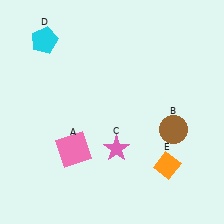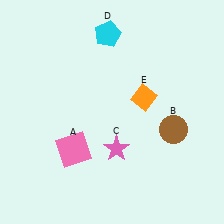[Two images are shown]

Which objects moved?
The objects that moved are: the cyan pentagon (D), the orange diamond (E).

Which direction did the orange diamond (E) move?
The orange diamond (E) moved up.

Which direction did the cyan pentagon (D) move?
The cyan pentagon (D) moved right.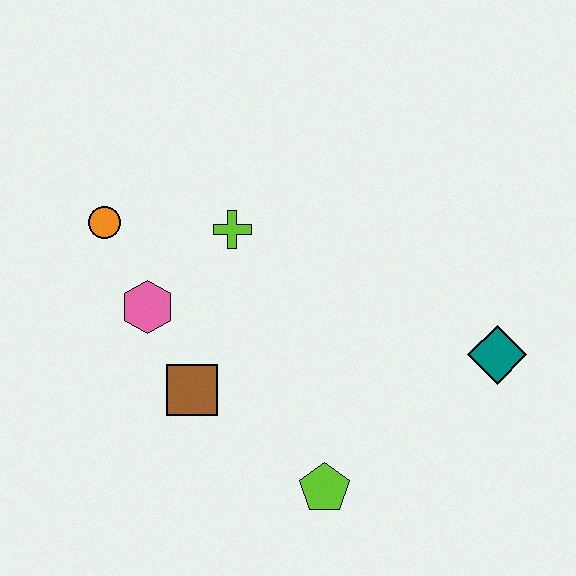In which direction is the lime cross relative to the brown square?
The lime cross is above the brown square.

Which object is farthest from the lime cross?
The teal diamond is farthest from the lime cross.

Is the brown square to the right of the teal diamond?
No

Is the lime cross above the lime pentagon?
Yes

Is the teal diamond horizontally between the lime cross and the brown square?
No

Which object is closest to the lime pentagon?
The brown square is closest to the lime pentagon.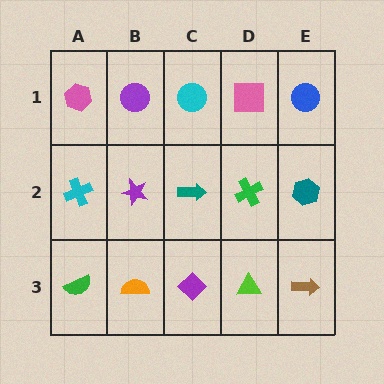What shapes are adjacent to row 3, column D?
A green cross (row 2, column D), a purple diamond (row 3, column C), a brown arrow (row 3, column E).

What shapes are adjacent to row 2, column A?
A pink hexagon (row 1, column A), a green semicircle (row 3, column A), a purple star (row 2, column B).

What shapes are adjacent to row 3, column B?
A purple star (row 2, column B), a green semicircle (row 3, column A), a purple diamond (row 3, column C).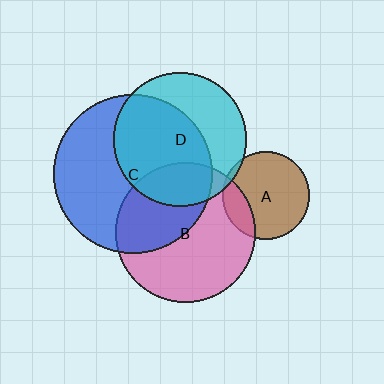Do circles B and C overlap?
Yes.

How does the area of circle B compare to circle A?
Approximately 2.6 times.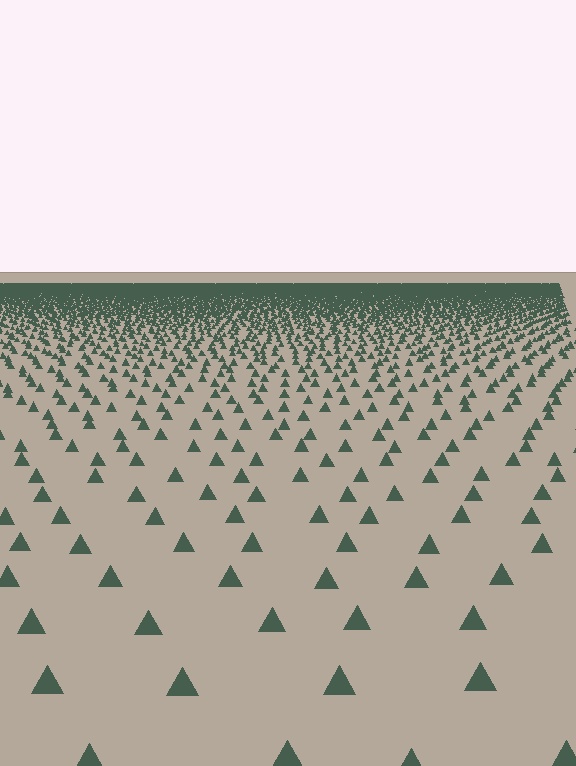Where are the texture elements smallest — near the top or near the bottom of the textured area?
Near the top.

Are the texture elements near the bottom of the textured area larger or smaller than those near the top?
Larger. Near the bottom, elements are closer to the viewer and appear at a bigger on-screen size.